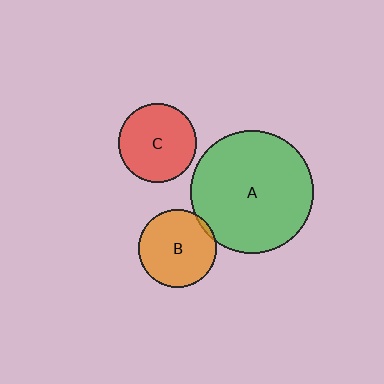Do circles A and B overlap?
Yes.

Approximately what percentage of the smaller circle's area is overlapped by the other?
Approximately 5%.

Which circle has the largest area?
Circle A (green).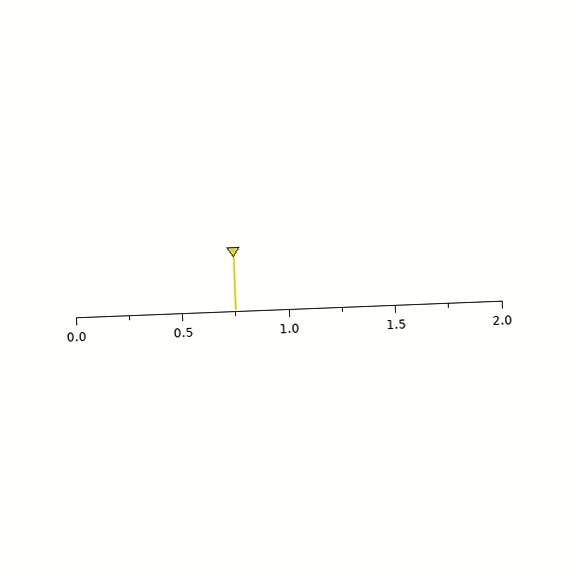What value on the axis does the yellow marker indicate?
The marker indicates approximately 0.75.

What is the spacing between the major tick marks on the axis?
The major ticks are spaced 0.5 apart.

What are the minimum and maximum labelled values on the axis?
The axis runs from 0.0 to 2.0.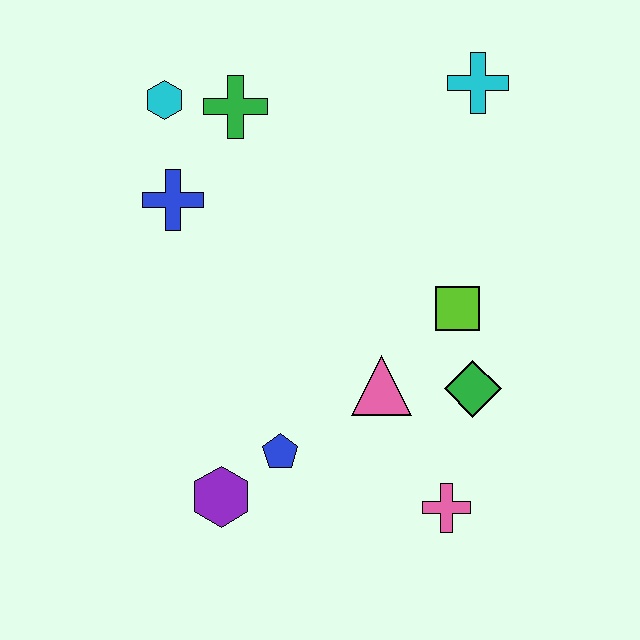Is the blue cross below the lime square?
No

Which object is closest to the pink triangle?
The green diamond is closest to the pink triangle.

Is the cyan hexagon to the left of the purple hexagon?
Yes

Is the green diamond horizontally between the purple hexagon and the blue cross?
No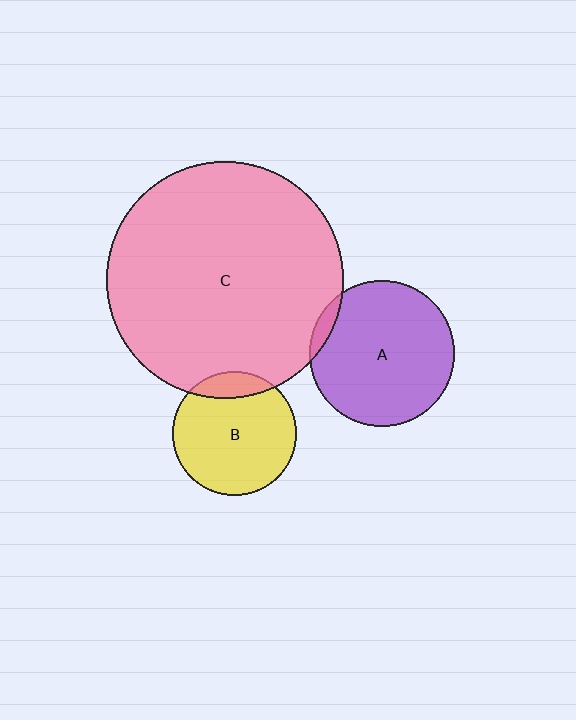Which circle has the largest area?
Circle C (pink).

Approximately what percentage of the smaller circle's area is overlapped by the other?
Approximately 5%.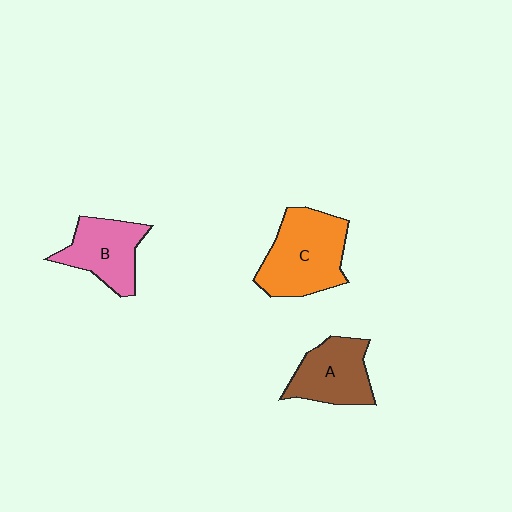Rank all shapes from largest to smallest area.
From largest to smallest: C (orange), A (brown), B (pink).